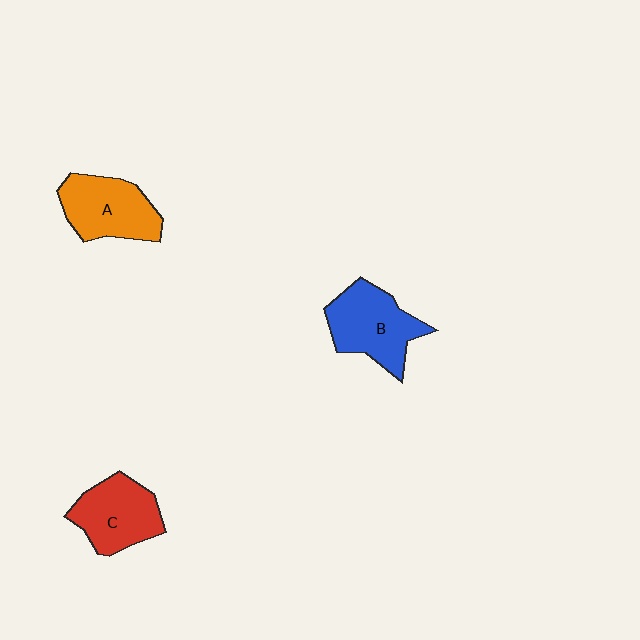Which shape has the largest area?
Shape B (blue).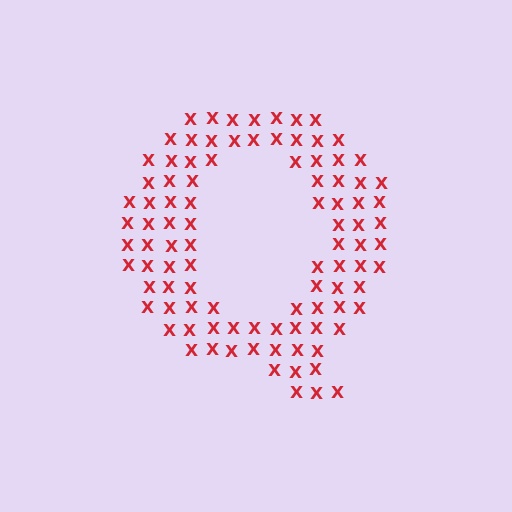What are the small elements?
The small elements are letter X's.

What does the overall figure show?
The overall figure shows the letter Q.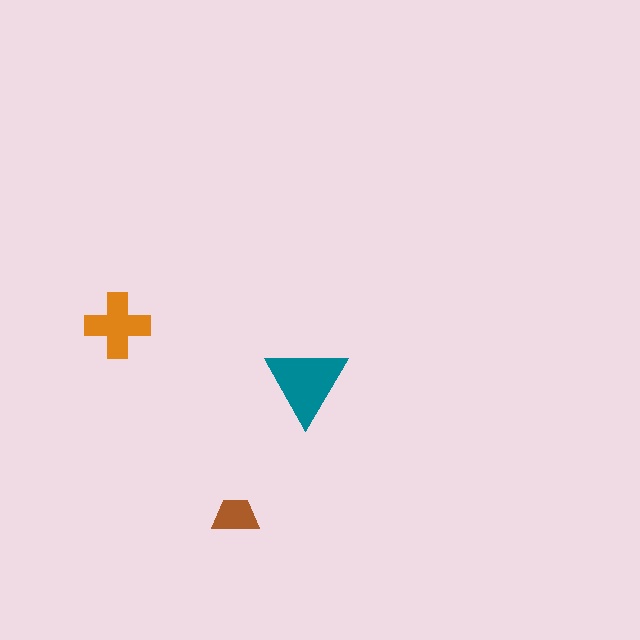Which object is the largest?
The teal triangle.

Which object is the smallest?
The brown trapezoid.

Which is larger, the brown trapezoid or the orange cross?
The orange cross.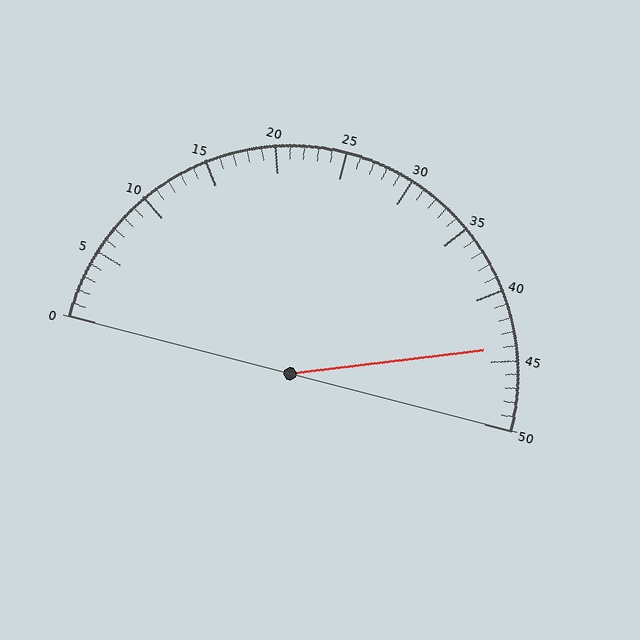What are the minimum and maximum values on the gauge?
The gauge ranges from 0 to 50.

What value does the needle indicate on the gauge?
The needle indicates approximately 44.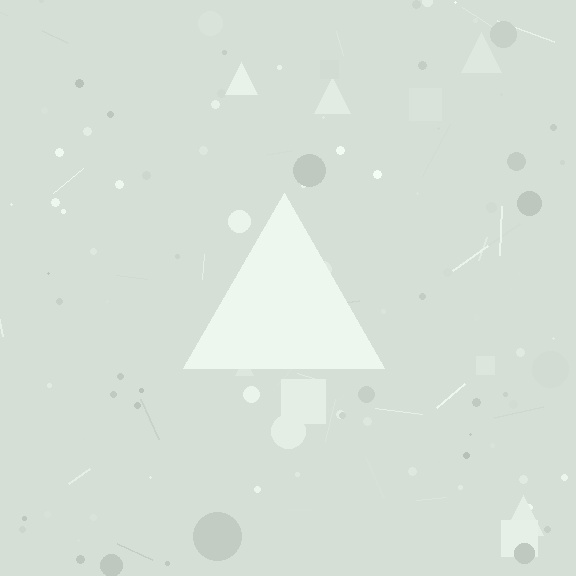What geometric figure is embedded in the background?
A triangle is embedded in the background.